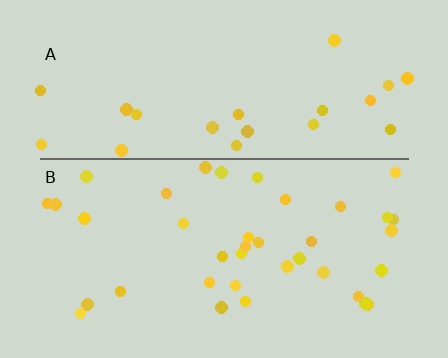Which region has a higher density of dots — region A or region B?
B (the bottom).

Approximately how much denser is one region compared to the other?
Approximately 1.6× — region B over region A.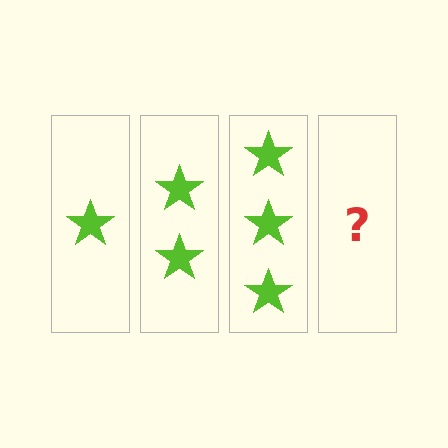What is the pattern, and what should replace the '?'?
The pattern is that each step adds one more star. The '?' should be 4 stars.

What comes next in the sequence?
The next element should be 4 stars.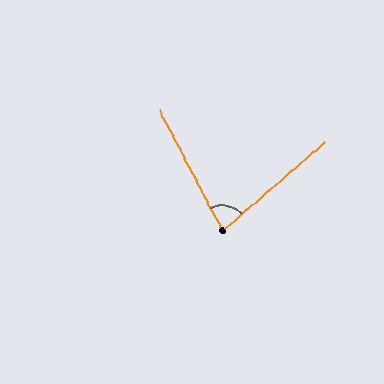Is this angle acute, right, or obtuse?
It is acute.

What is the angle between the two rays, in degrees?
Approximately 77 degrees.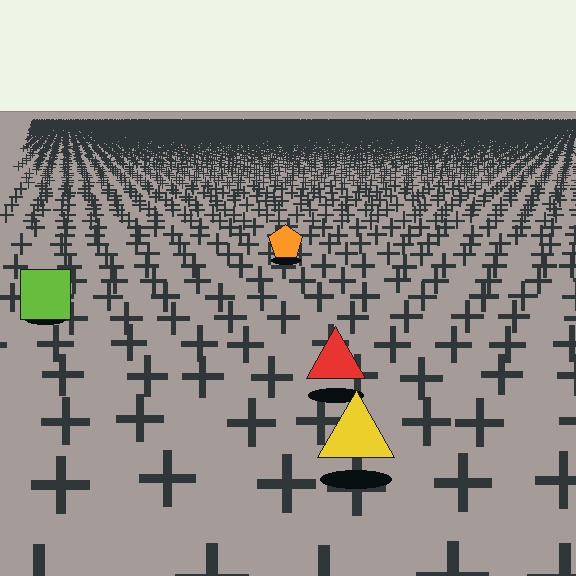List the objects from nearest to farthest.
From nearest to farthest: the yellow triangle, the red triangle, the lime square, the orange pentagon.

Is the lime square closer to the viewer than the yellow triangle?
No. The yellow triangle is closer — you can tell from the texture gradient: the ground texture is coarser near it.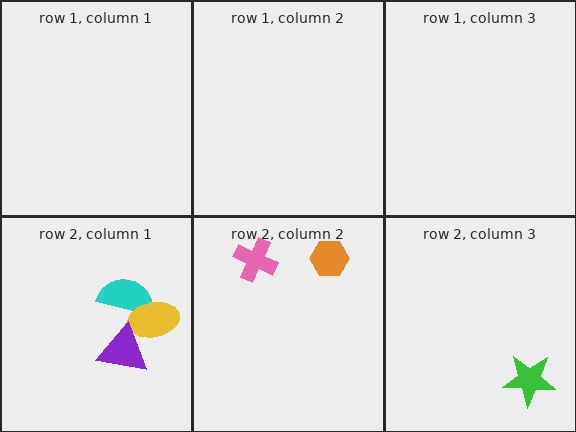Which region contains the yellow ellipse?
The row 2, column 1 region.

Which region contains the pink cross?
The row 2, column 2 region.